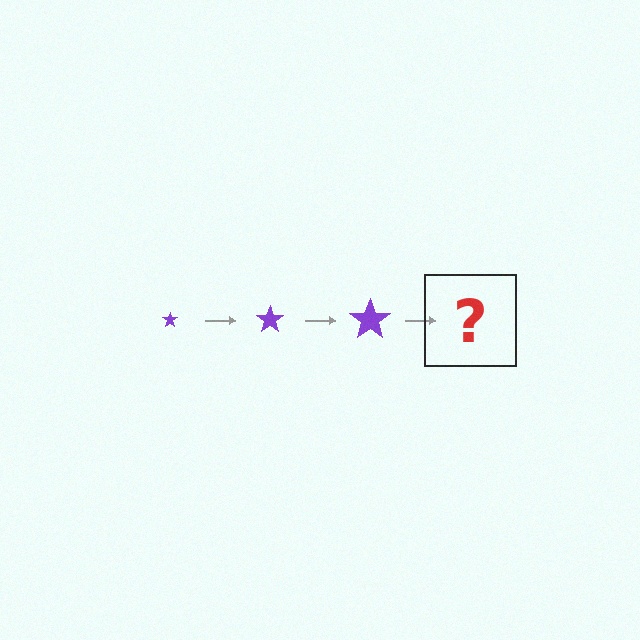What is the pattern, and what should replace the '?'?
The pattern is that the star gets progressively larger each step. The '?' should be a purple star, larger than the previous one.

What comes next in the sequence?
The next element should be a purple star, larger than the previous one.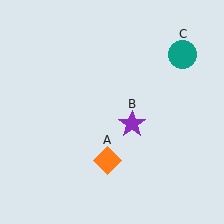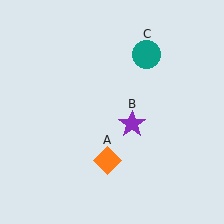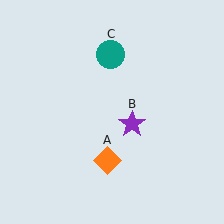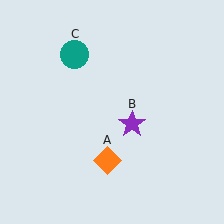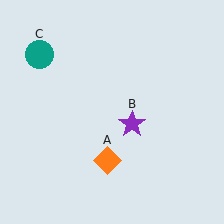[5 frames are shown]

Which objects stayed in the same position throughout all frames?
Orange diamond (object A) and purple star (object B) remained stationary.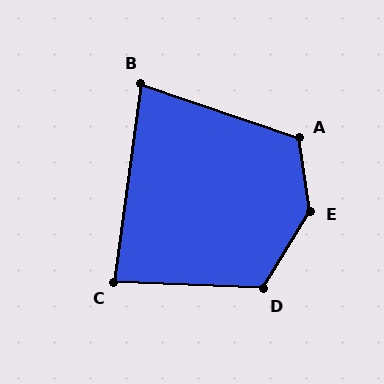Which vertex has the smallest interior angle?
B, at approximately 79 degrees.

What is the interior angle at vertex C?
Approximately 85 degrees (acute).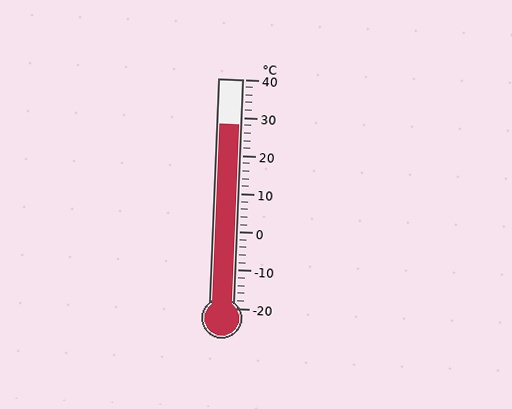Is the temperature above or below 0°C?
The temperature is above 0°C.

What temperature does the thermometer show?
The thermometer shows approximately 28°C.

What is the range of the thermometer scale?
The thermometer scale ranges from -20°C to 40°C.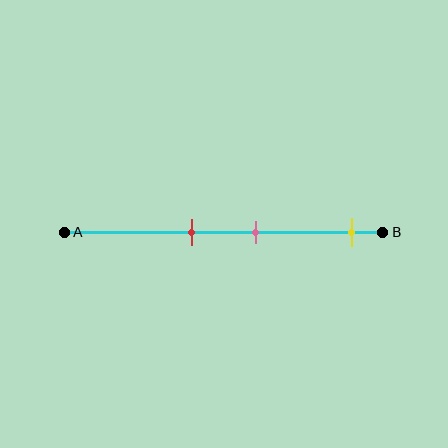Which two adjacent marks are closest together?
The red and pink marks are the closest adjacent pair.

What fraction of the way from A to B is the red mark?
The red mark is approximately 40% (0.4) of the way from A to B.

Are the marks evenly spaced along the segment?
No, the marks are not evenly spaced.